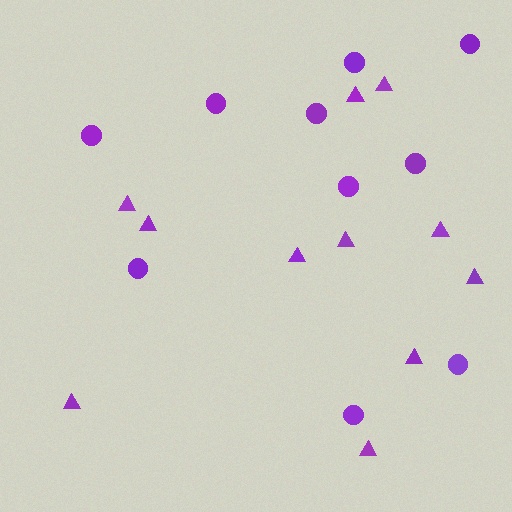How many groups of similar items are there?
There are 2 groups: one group of triangles (11) and one group of circles (10).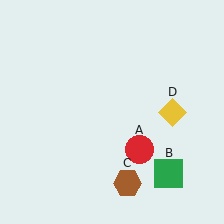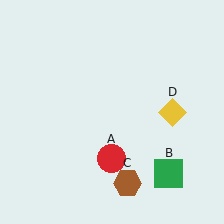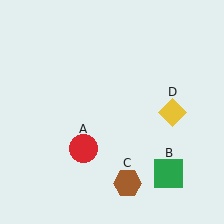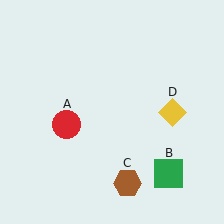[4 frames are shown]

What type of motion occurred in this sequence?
The red circle (object A) rotated clockwise around the center of the scene.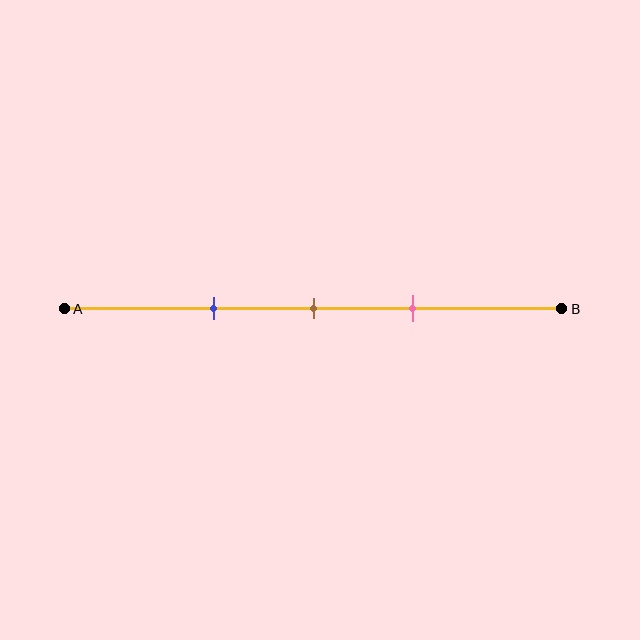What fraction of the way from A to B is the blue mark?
The blue mark is approximately 30% (0.3) of the way from A to B.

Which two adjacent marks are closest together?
The brown and pink marks are the closest adjacent pair.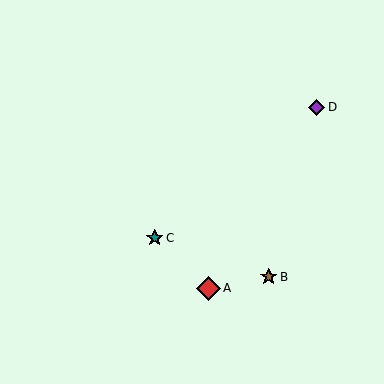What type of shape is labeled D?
Shape D is a purple diamond.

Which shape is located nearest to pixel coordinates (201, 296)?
The red diamond (labeled A) at (208, 288) is nearest to that location.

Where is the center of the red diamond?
The center of the red diamond is at (208, 288).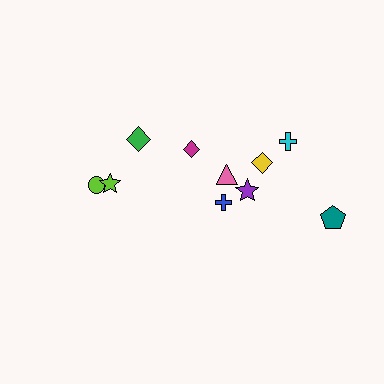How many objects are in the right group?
There are 6 objects.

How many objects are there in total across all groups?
There are 10 objects.